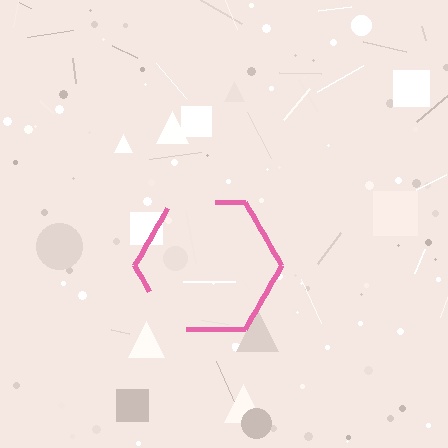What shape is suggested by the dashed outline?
The dashed outline suggests a hexagon.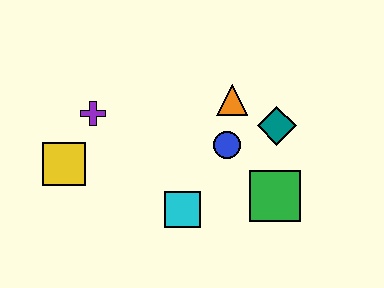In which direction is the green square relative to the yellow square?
The green square is to the right of the yellow square.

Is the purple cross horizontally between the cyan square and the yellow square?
Yes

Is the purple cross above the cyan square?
Yes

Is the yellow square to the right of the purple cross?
No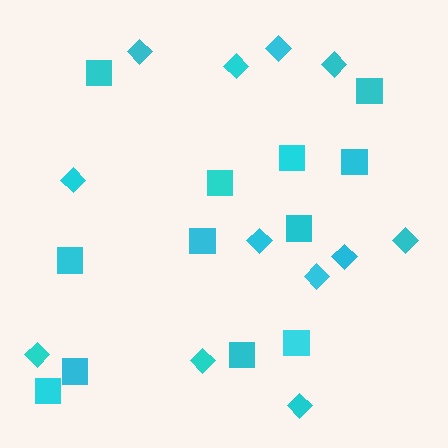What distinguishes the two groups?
There are 2 groups: one group of diamonds (12) and one group of squares (12).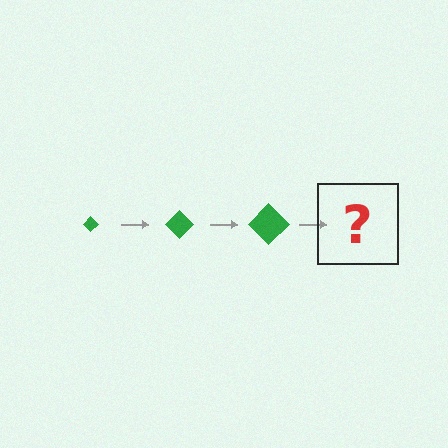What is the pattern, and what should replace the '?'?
The pattern is that the diamond gets progressively larger each step. The '?' should be a green diamond, larger than the previous one.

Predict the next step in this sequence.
The next step is a green diamond, larger than the previous one.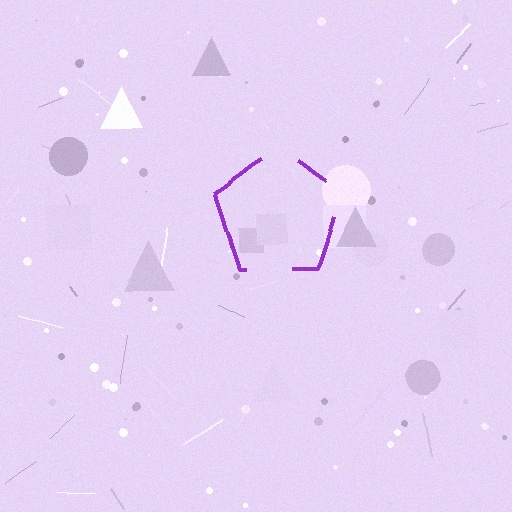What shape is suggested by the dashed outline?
The dashed outline suggests a pentagon.